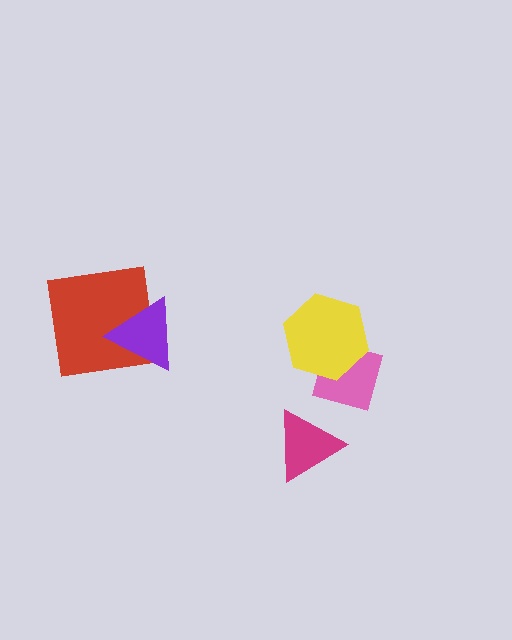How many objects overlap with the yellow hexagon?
1 object overlaps with the yellow hexagon.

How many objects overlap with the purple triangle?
1 object overlaps with the purple triangle.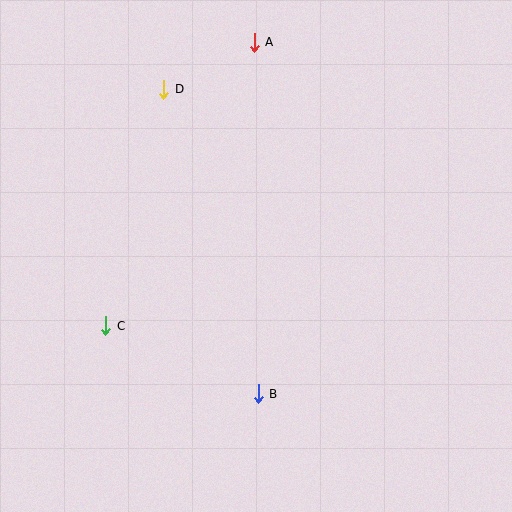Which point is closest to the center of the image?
Point B at (258, 394) is closest to the center.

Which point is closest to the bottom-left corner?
Point C is closest to the bottom-left corner.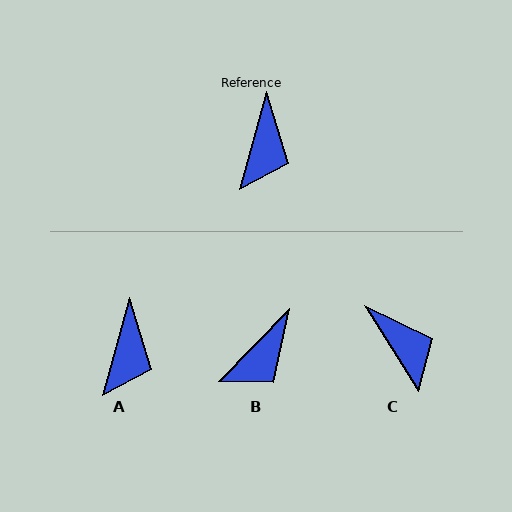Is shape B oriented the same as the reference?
No, it is off by about 29 degrees.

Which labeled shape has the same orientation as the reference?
A.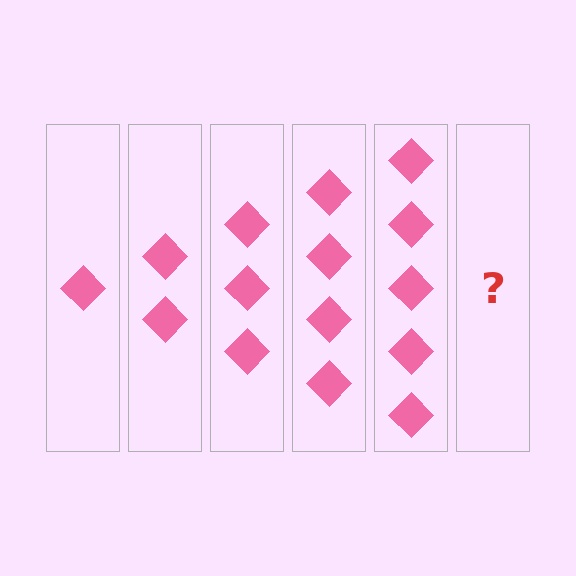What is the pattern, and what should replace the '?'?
The pattern is that each step adds one more diamond. The '?' should be 6 diamonds.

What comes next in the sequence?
The next element should be 6 diamonds.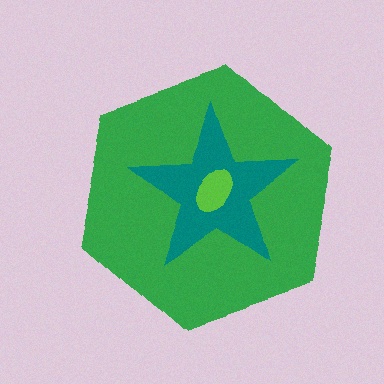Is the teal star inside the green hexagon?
Yes.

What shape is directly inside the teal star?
The lime ellipse.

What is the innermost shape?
The lime ellipse.